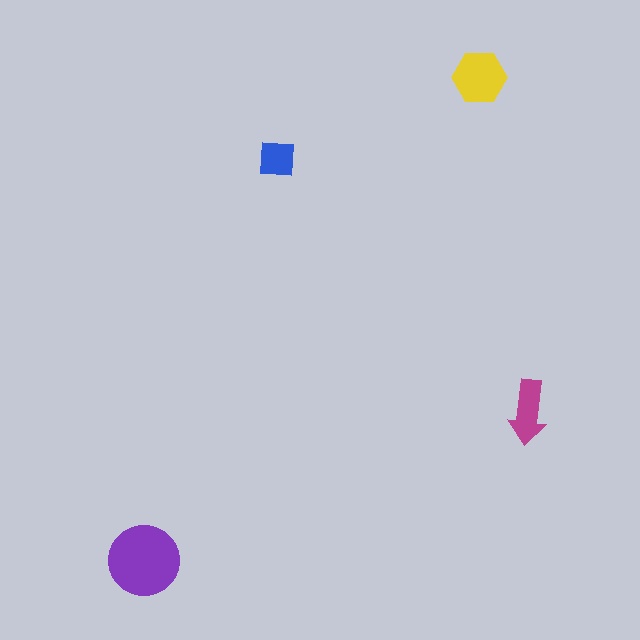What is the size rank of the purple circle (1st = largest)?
1st.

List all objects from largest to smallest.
The purple circle, the yellow hexagon, the magenta arrow, the blue square.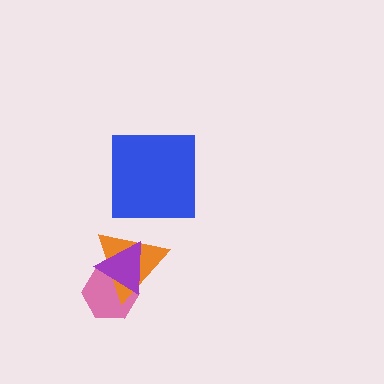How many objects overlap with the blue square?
0 objects overlap with the blue square.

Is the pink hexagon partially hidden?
Yes, it is partially covered by another shape.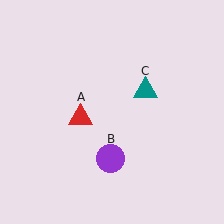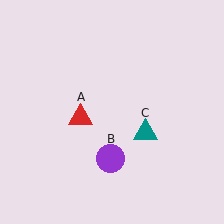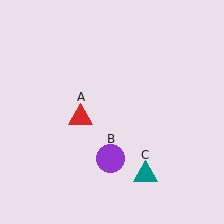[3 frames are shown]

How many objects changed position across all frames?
1 object changed position: teal triangle (object C).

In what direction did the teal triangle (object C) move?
The teal triangle (object C) moved down.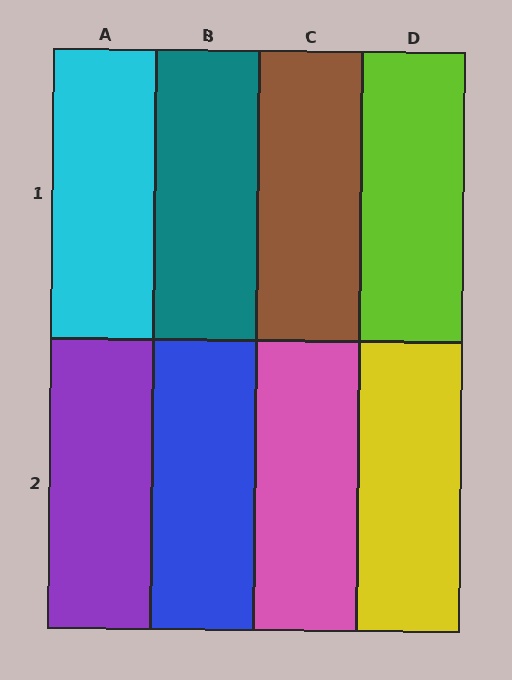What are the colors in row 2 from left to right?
Purple, blue, pink, yellow.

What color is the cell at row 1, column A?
Cyan.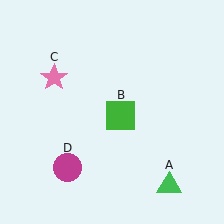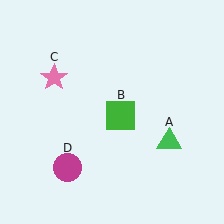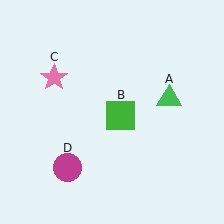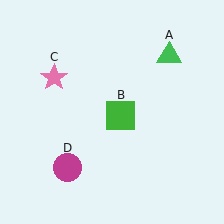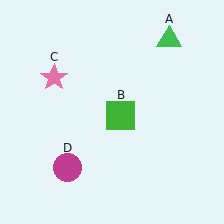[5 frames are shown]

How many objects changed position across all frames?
1 object changed position: green triangle (object A).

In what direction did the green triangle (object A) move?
The green triangle (object A) moved up.